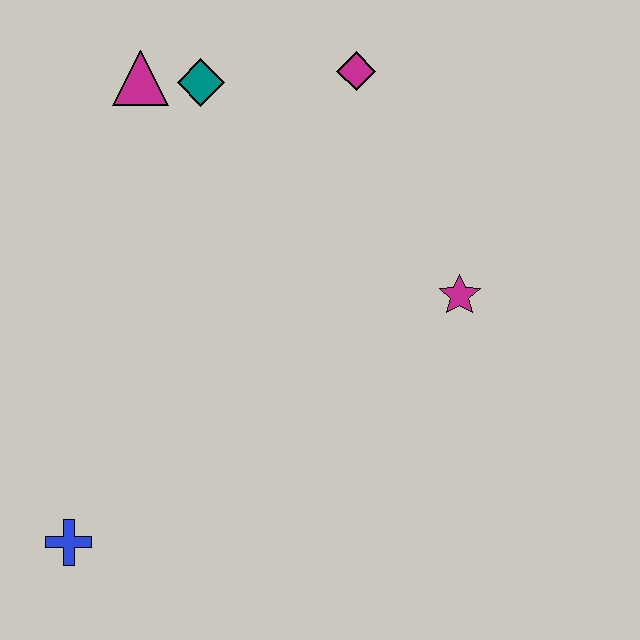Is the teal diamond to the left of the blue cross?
No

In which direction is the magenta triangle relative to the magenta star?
The magenta triangle is to the left of the magenta star.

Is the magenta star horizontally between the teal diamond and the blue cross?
No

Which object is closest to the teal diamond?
The magenta triangle is closest to the teal diamond.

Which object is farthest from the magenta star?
The blue cross is farthest from the magenta star.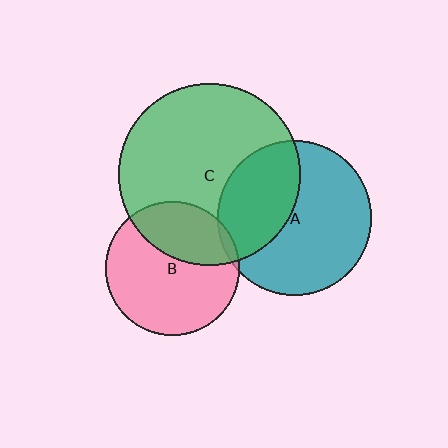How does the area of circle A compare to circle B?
Approximately 1.3 times.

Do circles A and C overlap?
Yes.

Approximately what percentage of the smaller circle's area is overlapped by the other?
Approximately 40%.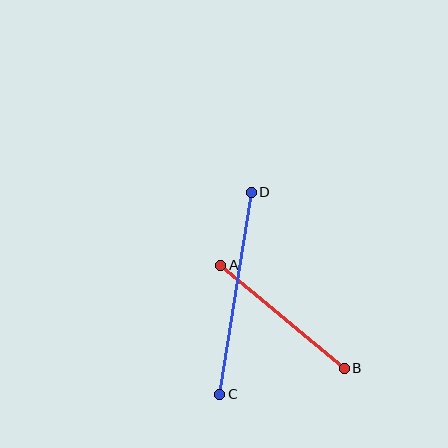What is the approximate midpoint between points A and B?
The midpoint is at approximately (282, 317) pixels.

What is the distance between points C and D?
The distance is approximately 204 pixels.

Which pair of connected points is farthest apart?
Points C and D are farthest apart.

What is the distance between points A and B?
The distance is approximately 161 pixels.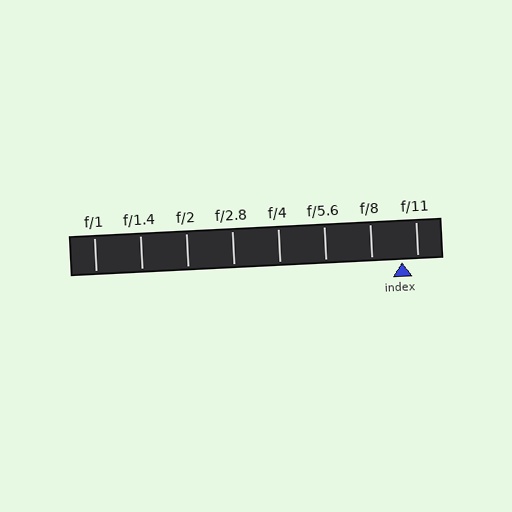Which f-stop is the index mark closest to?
The index mark is closest to f/11.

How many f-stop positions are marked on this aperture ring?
There are 8 f-stop positions marked.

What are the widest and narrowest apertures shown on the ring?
The widest aperture shown is f/1 and the narrowest is f/11.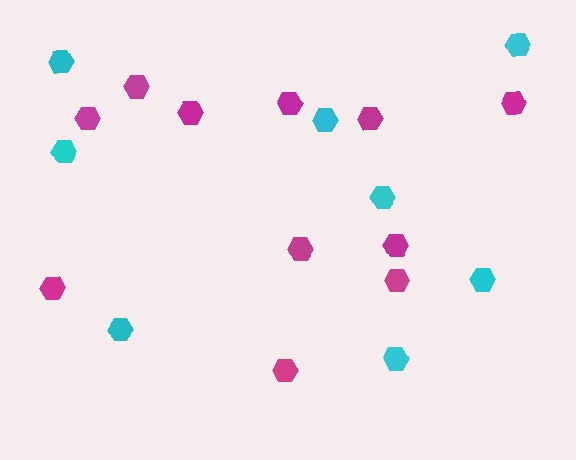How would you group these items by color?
There are 2 groups: one group of magenta hexagons (11) and one group of cyan hexagons (8).